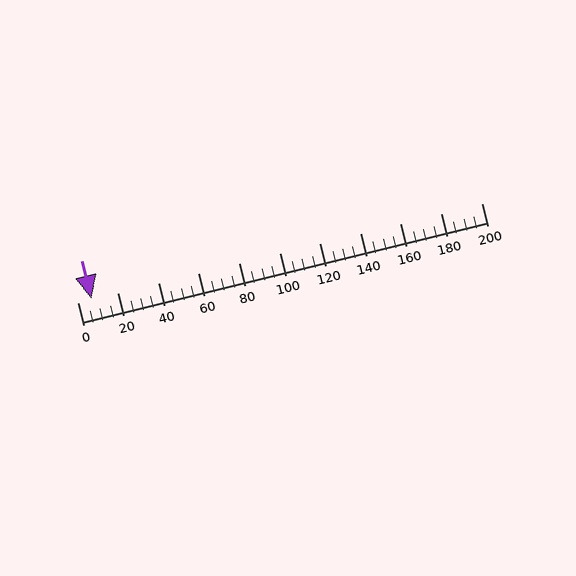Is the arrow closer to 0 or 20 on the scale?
The arrow is closer to 0.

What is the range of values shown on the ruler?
The ruler shows values from 0 to 200.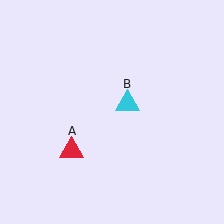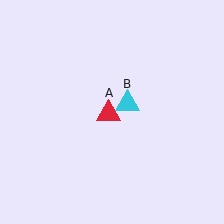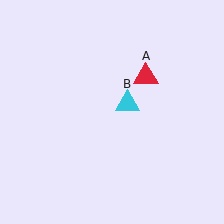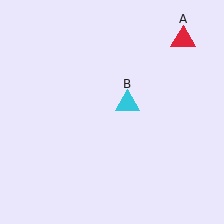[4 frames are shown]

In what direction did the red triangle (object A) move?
The red triangle (object A) moved up and to the right.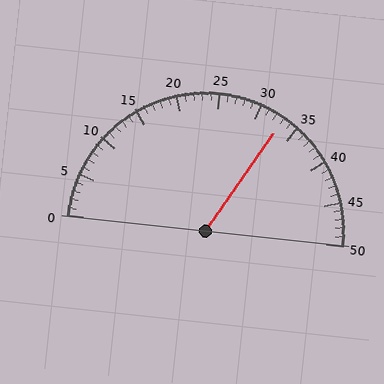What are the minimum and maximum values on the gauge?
The gauge ranges from 0 to 50.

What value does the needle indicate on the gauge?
The needle indicates approximately 33.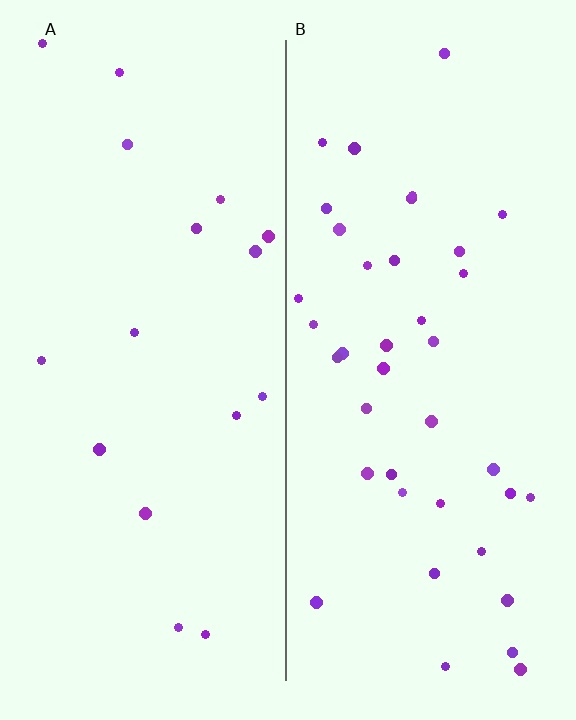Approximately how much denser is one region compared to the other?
Approximately 2.3× — region B over region A.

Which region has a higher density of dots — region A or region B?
B (the right).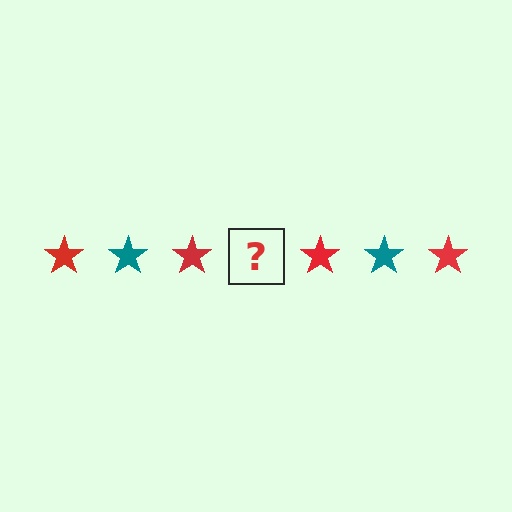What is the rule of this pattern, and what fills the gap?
The rule is that the pattern cycles through red, teal stars. The gap should be filled with a teal star.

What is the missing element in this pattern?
The missing element is a teal star.